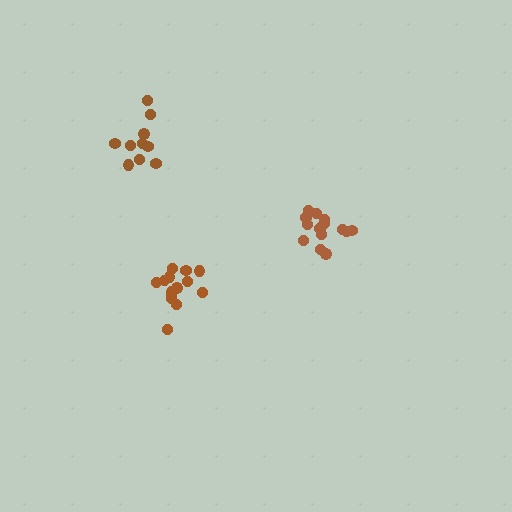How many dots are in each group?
Group 1: 10 dots, Group 2: 16 dots, Group 3: 14 dots (40 total).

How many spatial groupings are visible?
There are 3 spatial groupings.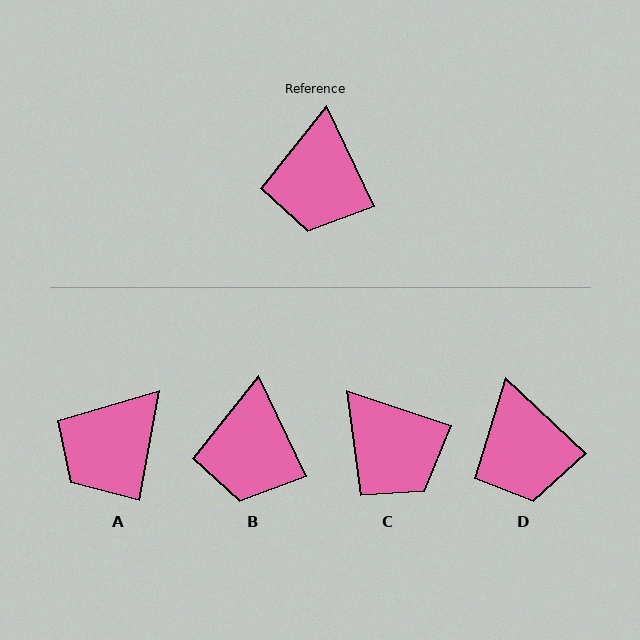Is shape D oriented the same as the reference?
No, it is off by about 21 degrees.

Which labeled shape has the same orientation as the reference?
B.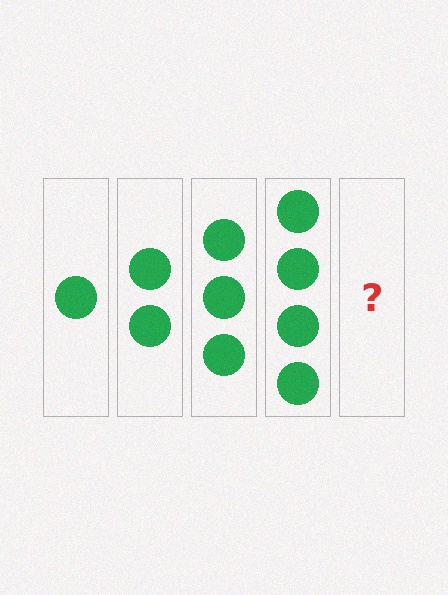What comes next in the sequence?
The next element should be 5 circles.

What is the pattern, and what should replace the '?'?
The pattern is that each step adds one more circle. The '?' should be 5 circles.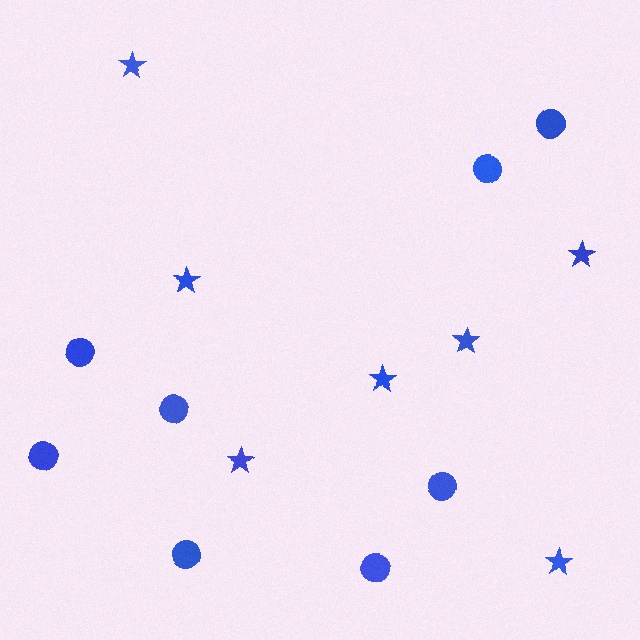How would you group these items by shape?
There are 2 groups: one group of stars (7) and one group of circles (8).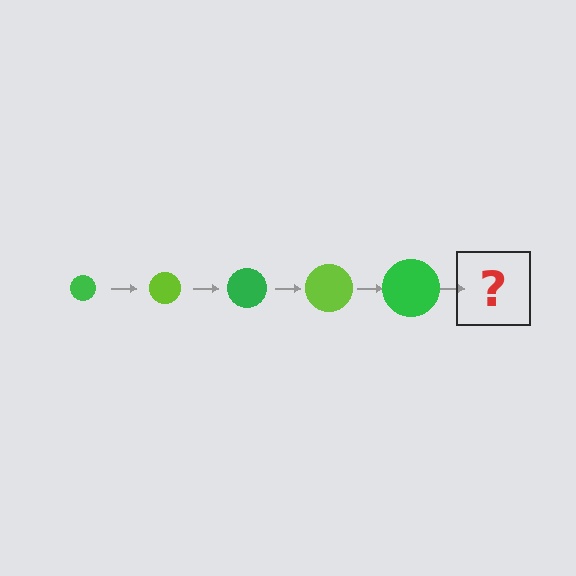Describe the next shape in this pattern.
It should be a lime circle, larger than the previous one.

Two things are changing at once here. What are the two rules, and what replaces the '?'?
The two rules are that the circle grows larger each step and the color cycles through green and lime. The '?' should be a lime circle, larger than the previous one.